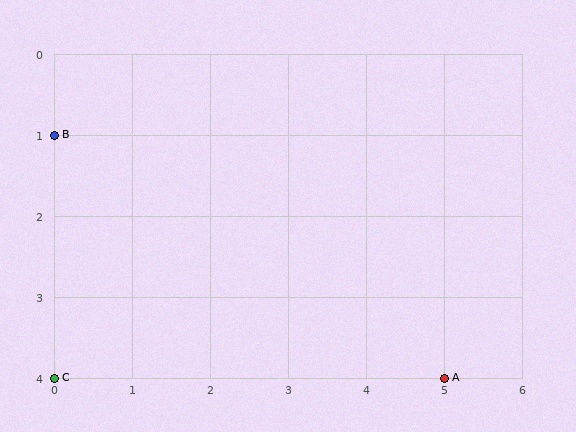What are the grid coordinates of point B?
Point B is at grid coordinates (0, 1).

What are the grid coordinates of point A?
Point A is at grid coordinates (5, 4).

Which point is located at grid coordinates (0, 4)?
Point C is at (0, 4).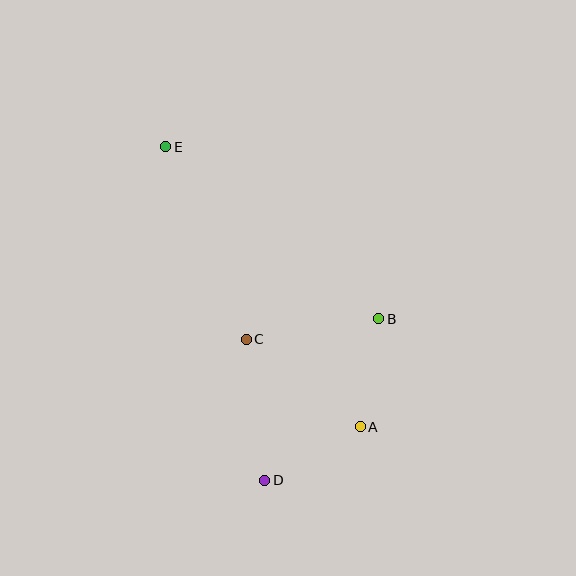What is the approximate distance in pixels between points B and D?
The distance between B and D is approximately 197 pixels.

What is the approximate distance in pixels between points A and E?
The distance between A and E is approximately 341 pixels.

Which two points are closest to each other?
Points A and D are closest to each other.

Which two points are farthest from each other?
Points D and E are farthest from each other.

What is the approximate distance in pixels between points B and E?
The distance between B and E is approximately 274 pixels.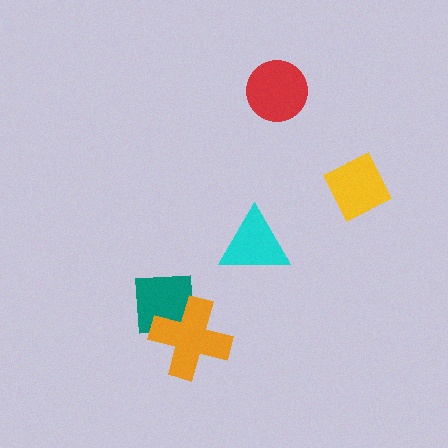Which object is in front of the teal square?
The orange cross is in front of the teal square.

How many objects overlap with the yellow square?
0 objects overlap with the yellow square.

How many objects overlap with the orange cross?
1 object overlaps with the orange cross.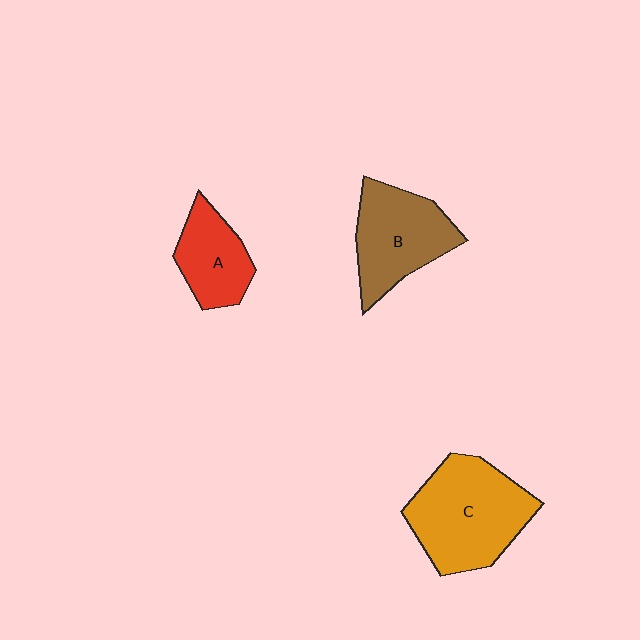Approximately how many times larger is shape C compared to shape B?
Approximately 1.3 times.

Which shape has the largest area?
Shape C (orange).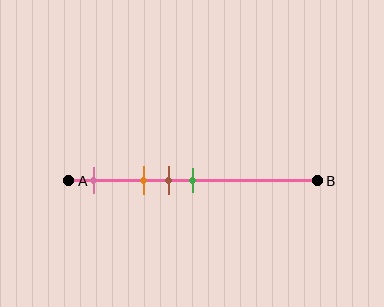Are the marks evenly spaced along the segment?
No, the marks are not evenly spaced.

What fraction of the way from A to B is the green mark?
The green mark is approximately 50% (0.5) of the way from A to B.